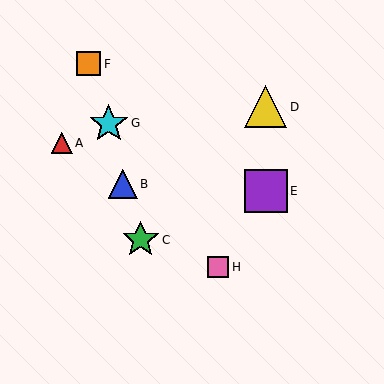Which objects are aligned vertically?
Objects D, E are aligned vertically.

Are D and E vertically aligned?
Yes, both are at x≈266.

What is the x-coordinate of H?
Object H is at x≈218.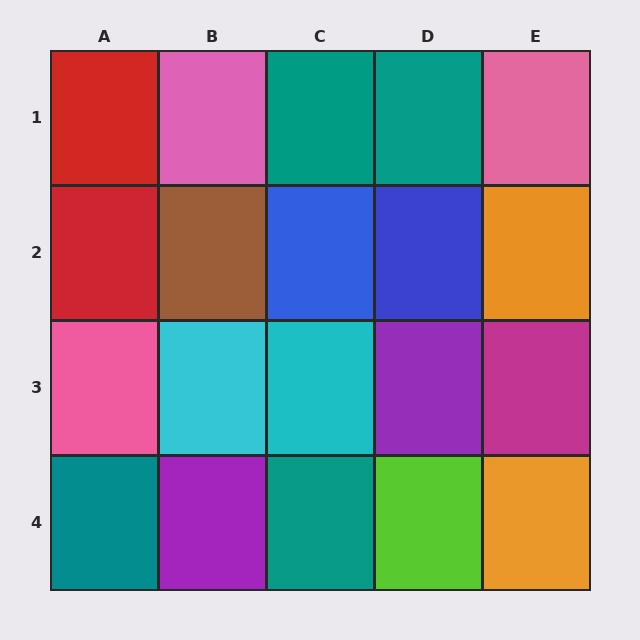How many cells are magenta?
1 cell is magenta.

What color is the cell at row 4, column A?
Teal.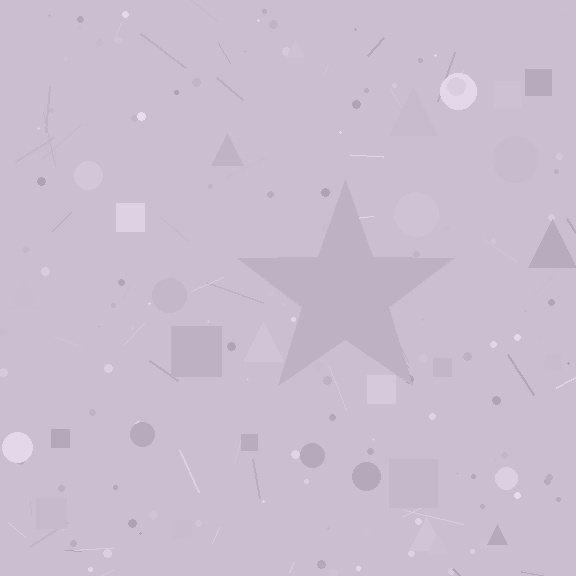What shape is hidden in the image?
A star is hidden in the image.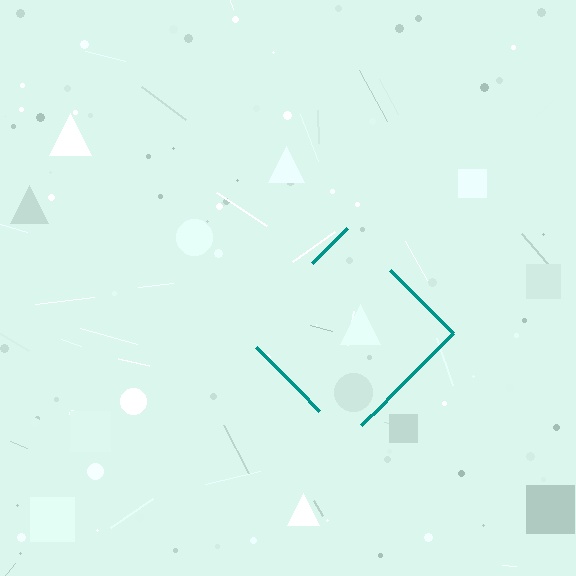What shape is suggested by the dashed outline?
The dashed outline suggests a diamond.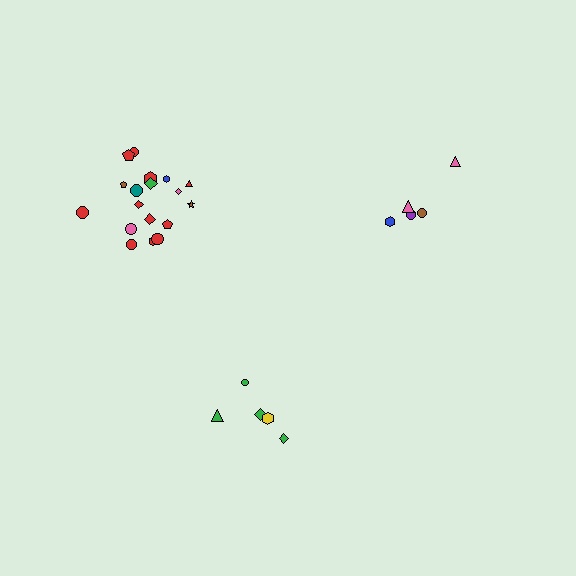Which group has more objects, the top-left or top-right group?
The top-left group.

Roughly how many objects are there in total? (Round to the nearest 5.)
Roughly 30 objects in total.